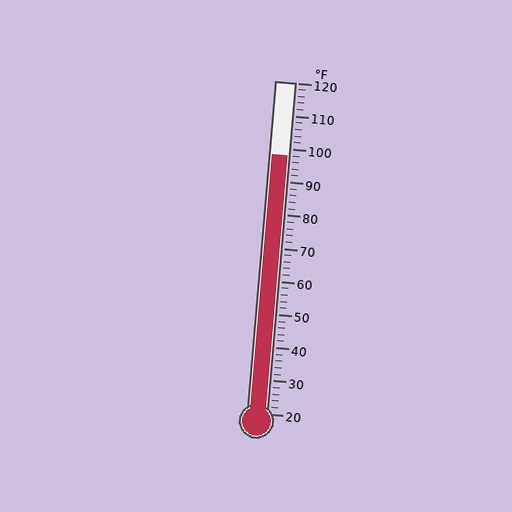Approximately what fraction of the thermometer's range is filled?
The thermometer is filled to approximately 80% of its range.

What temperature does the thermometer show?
The thermometer shows approximately 98°F.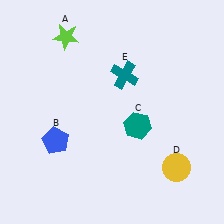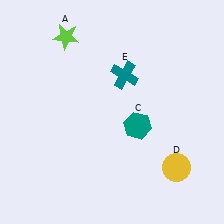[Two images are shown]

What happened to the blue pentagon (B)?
The blue pentagon (B) was removed in Image 2. It was in the bottom-left area of Image 1.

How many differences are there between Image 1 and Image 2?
There is 1 difference between the two images.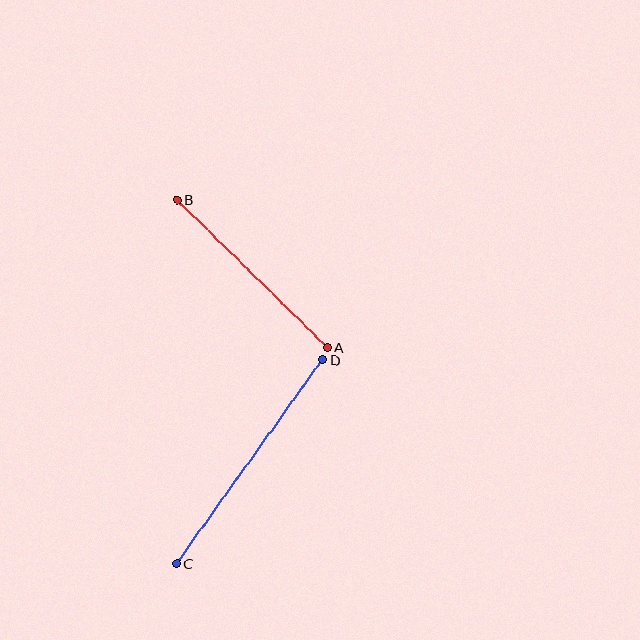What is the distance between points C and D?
The distance is approximately 250 pixels.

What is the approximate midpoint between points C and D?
The midpoint is at approximately (250, 462) pixels.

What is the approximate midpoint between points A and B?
The midpoint is at approximately (252, 274) pixels.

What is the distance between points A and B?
The distance is approximately 211 pixels.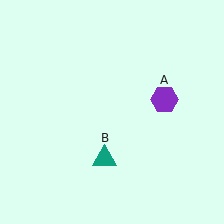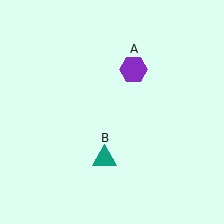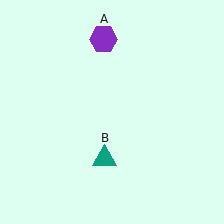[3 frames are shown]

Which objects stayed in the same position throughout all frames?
Teal triangle (object B) remained stationary.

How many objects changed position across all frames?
1 object changed position: purple hexagon (object A).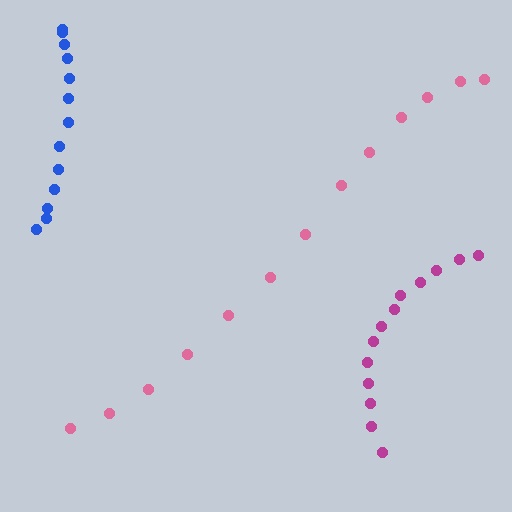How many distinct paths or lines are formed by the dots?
There are 3 distinct paths.